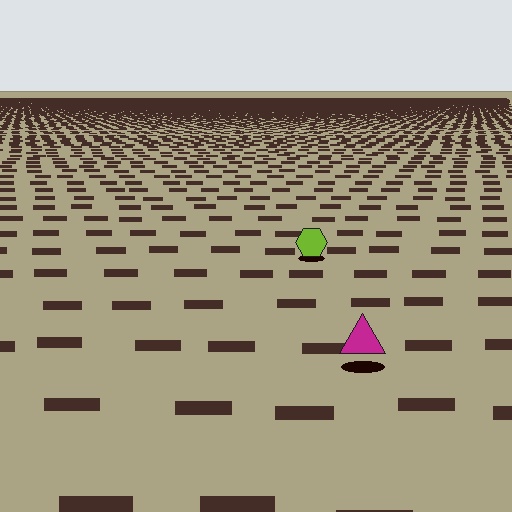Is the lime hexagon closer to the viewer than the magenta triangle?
No. The magenta triangle is closer — you can tell from the texture gradient: the ground texture is coarser near it.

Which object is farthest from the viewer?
The lime hexagon is farthest from the viewer. It appears smaller and the ground texture around it is denser.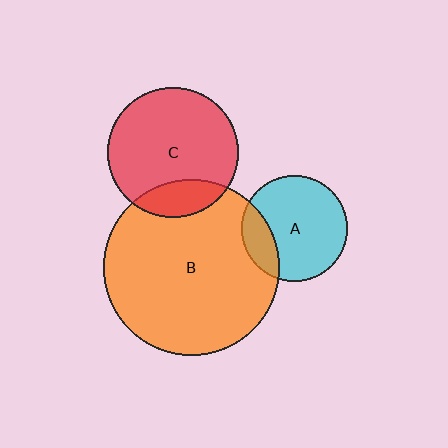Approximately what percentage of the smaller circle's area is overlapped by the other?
Approximately 20%.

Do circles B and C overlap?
Yes.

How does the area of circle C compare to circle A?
Approximately 1.5 times.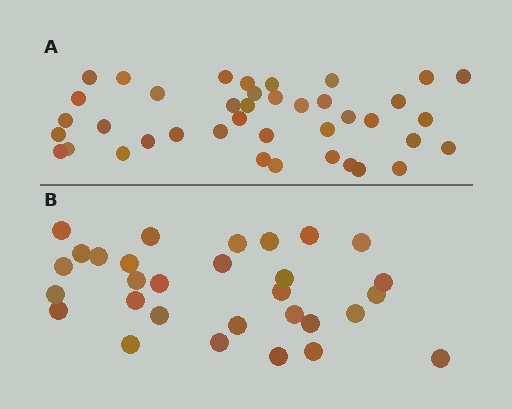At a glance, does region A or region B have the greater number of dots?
Region A (the top region) has more dots.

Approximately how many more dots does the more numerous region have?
Region A has roughly 10 or so more dots than region B.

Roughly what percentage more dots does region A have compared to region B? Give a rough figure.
About 35% more.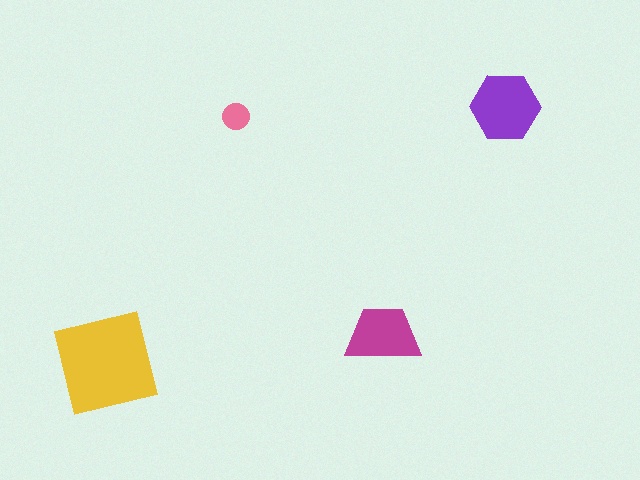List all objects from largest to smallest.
The yellow square, the purple hexagon, the magenta trapezoid, the pink circle.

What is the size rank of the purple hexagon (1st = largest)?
2nd.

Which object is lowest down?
The yellow square is bottommost.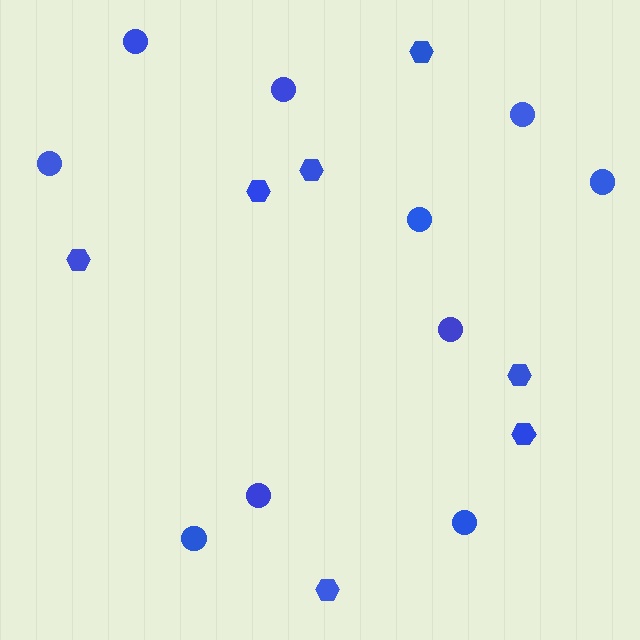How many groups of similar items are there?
There are 2 groups: one group of circles (10) and one group of hexagons (7).